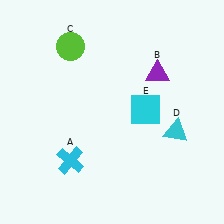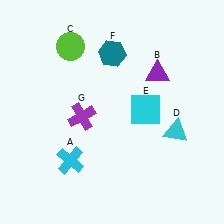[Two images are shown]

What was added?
A teal hexagon (F), a purple cross (G) were added in Image 2.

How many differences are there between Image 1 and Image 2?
There are 2 differences between the two images.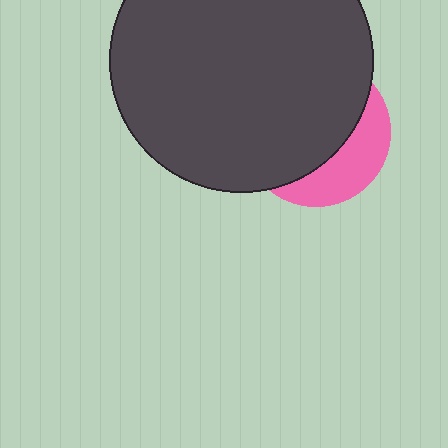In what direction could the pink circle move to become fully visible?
The pink circle could move toward the lower-right. That would shift it out from behind the dark gray circle entirely.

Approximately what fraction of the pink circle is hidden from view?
Roughly 68% of the pink circle is hidden behind the dark gray circle.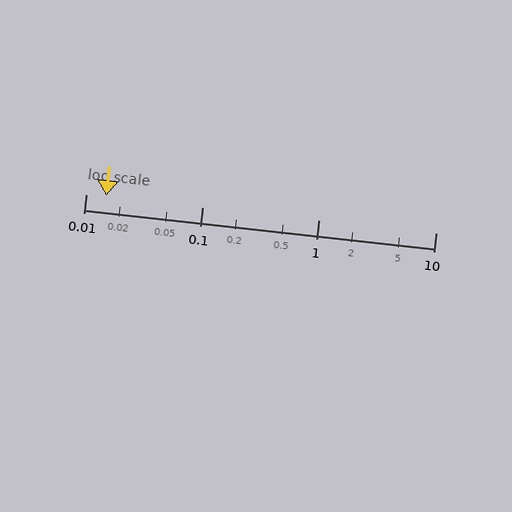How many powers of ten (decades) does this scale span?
The scale spans 3 decades, from 0.01 to 10.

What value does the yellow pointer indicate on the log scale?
The pointer indicates approximately 0.015.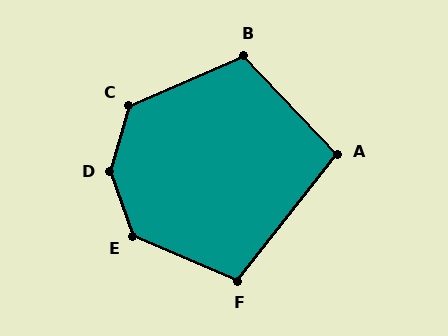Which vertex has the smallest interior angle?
A, at approximately 98 degrees.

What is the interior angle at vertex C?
Approximately 129 degrees (obtuse).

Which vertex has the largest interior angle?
D, at approximately 145 degrees.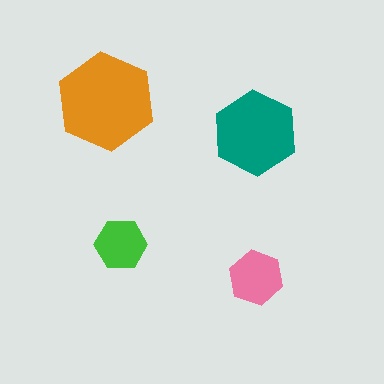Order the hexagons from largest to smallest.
the orange one, the teal one, the pink one, the green one.